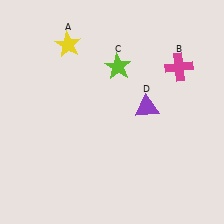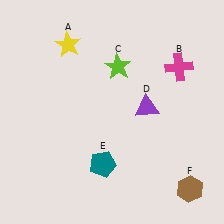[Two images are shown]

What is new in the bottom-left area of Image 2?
A teal pentagon (E) was added in the bottom-left area of Image 2.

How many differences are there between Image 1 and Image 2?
There are 2 differences between the two images.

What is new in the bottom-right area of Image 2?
A brown hexagon (F) was added in the bottom-right area of Image 2.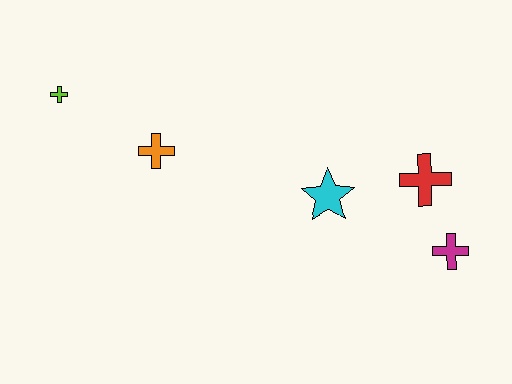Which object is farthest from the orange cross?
The magenta cross is farthest from the orange cross.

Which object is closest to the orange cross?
The lime cross is closest to the orange cross.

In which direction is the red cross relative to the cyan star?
The red cross is to the right of the cyan star.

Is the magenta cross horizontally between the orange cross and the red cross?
No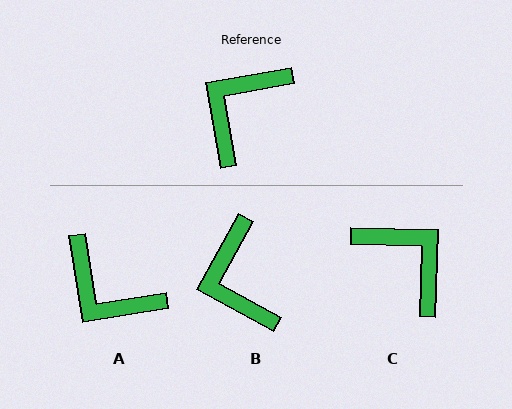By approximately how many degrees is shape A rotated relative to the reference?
Approximately 89 degrees counter-clockwise.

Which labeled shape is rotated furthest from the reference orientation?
C, about 102 degrees away.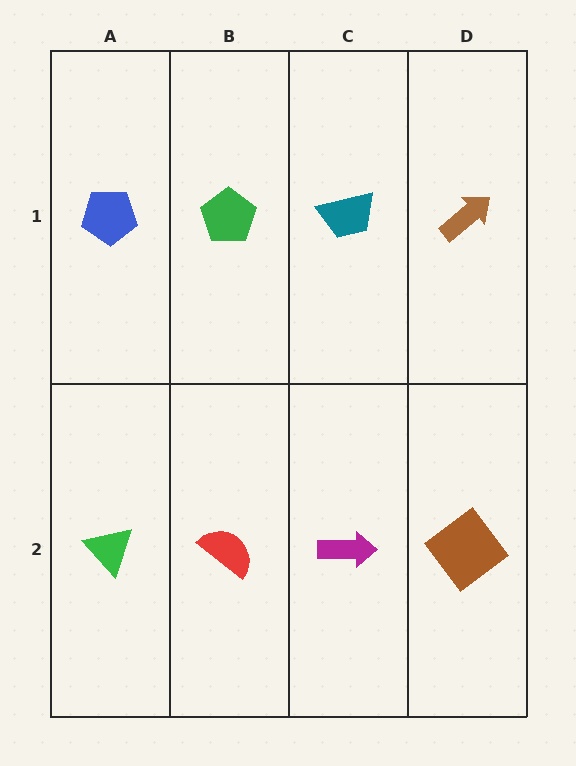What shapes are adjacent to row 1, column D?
A brown diamond (row 2, column D), a teal trapezoid (row 1, column C).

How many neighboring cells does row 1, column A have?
2.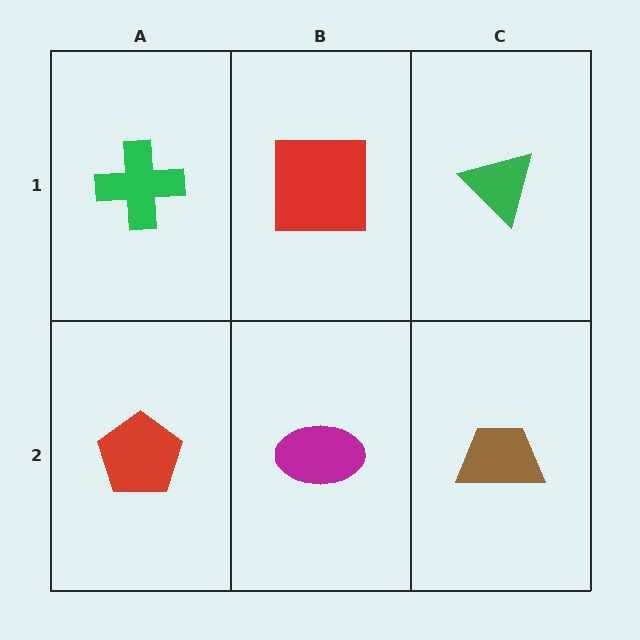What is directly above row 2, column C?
A green triangle.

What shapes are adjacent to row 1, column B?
A magenta ellipse (row 2, column B), a green cross (row 1, column A), a green triangle (row 1, column C).